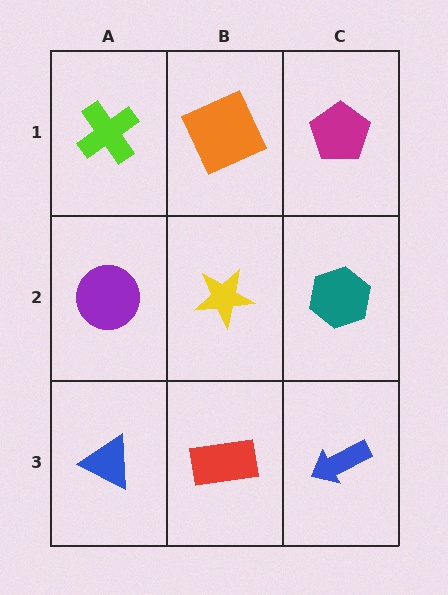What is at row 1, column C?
A magenta pentagon.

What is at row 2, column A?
A purple circle.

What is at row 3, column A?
A blue triangle.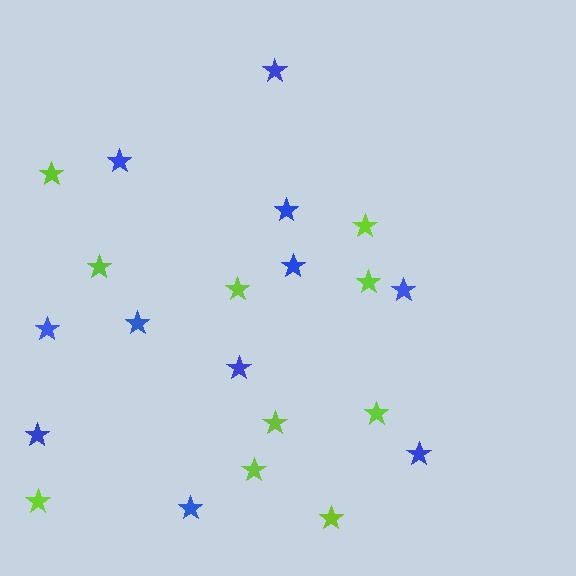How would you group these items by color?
There are 2 groups: one group of lime stars (10) and one group of blue stars (11).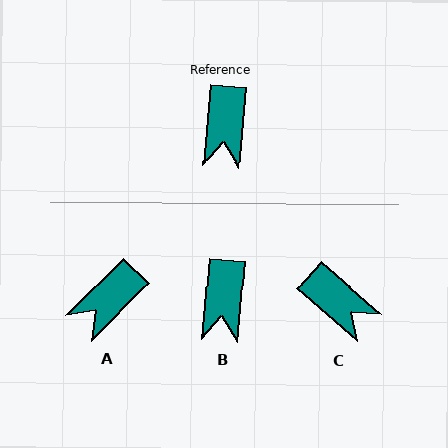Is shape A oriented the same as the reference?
No, it is off by about 41 degrees.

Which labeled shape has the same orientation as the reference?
B.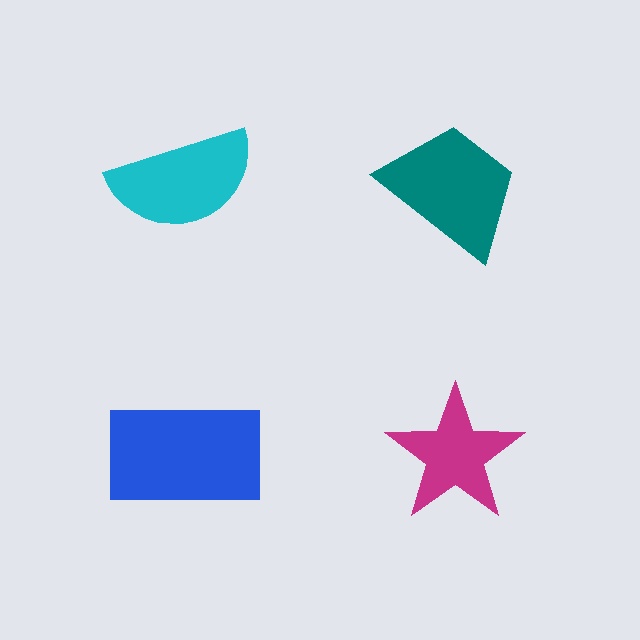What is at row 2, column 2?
A magenta star.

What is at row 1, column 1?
A cyan semicircle.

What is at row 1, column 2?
A teal trapezoid.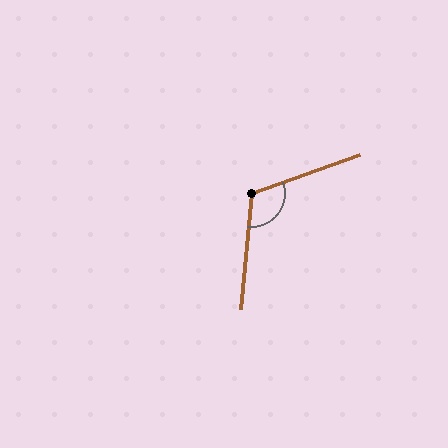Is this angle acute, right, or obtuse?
It is obtuse.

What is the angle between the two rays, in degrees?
Approximately 115 degrees.